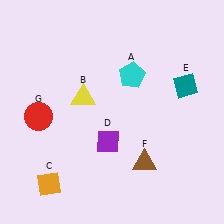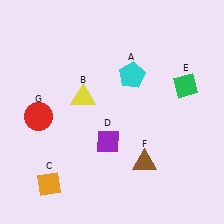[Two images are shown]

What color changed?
The diamond (E) changed from teal in Image 1 to green in Image 2.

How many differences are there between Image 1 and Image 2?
There is 1 difference between the two images.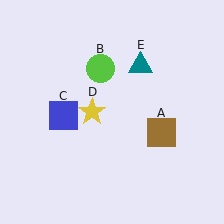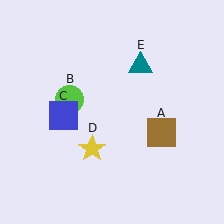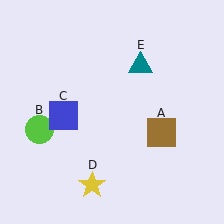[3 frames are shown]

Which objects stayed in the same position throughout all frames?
Brown square (object A) and blue square (object C) and teal triangle (object E) remained stationary.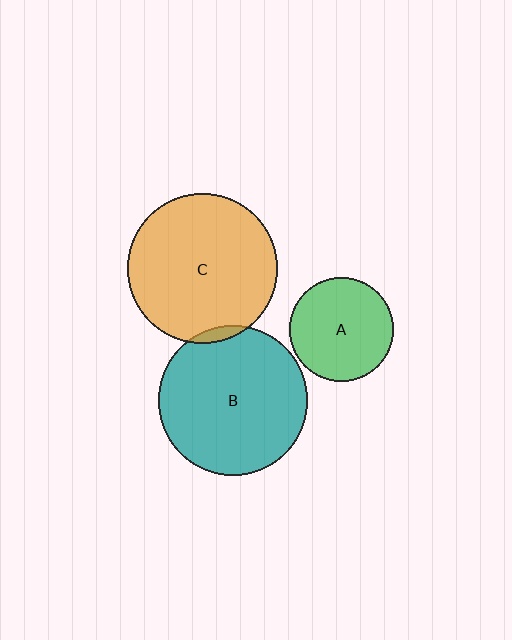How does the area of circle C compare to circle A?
Approximately 2.1 times.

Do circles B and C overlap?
Yes.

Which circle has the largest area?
Circle C (orange).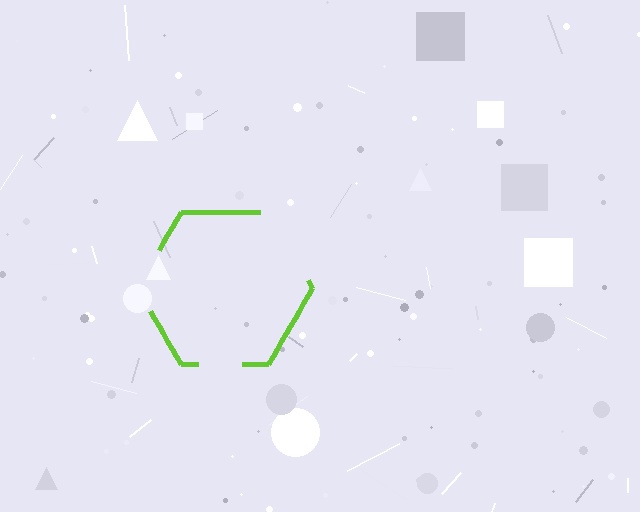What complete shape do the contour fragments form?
The contour fragments form a hexagon.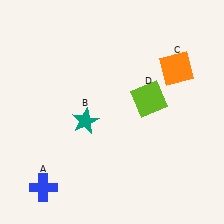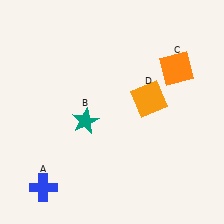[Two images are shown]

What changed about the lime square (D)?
In Image 1, D is lime. In Image 2, it changed to orange.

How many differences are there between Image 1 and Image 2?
There is 1 difference between the two images.